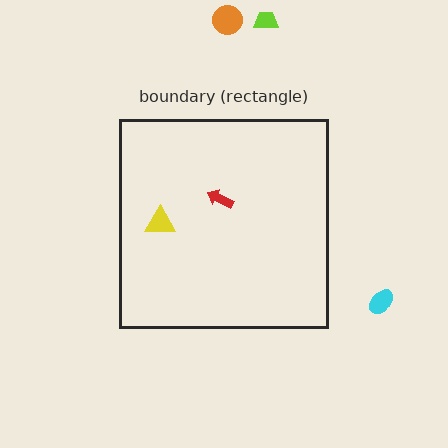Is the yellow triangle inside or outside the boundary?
Inside.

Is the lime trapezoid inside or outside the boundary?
Outside.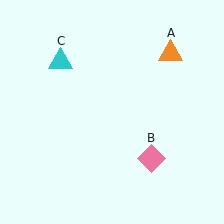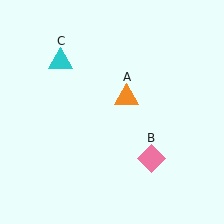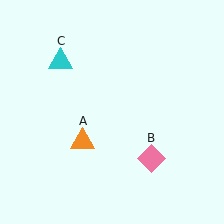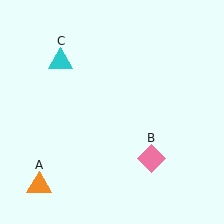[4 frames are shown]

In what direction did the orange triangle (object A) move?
The orange triangle (object A) moved down and to the left.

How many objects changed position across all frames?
1 object changed position: orange triangle (object A).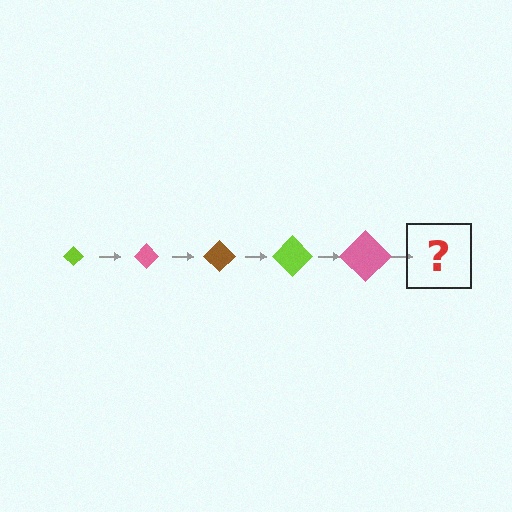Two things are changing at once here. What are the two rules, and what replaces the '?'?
The two rules are that the diamond grows larger each step and the color cycles through lime, pink, and brown. The '?' should be a brown diamond, larger than the previous one.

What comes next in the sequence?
The next element should be a brown diamond, larger than the previous one.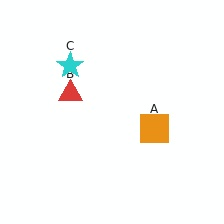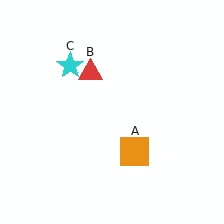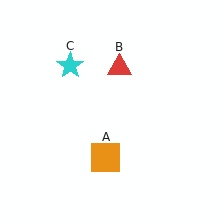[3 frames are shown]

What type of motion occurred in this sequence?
The orange square (object A), red triangle (object B) rotated clockwise around the center of the scene.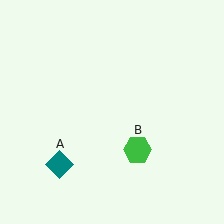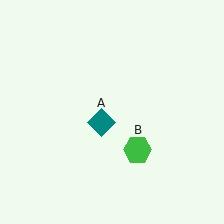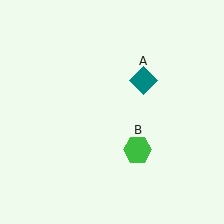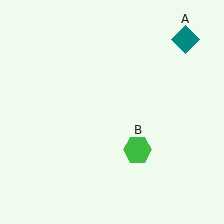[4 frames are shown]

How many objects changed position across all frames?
1 object changed position: teal diamond (object A).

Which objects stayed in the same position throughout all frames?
Green hexagon (object B) remained stationary.